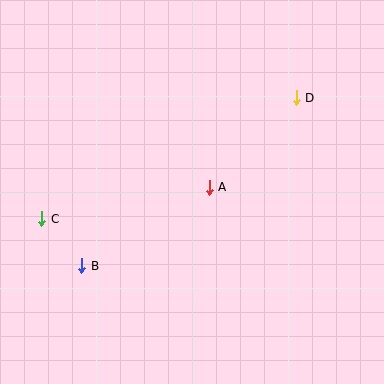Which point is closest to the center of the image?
Point A at (209, 187) is closest to the center.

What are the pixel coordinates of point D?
Point D is at (296, 98).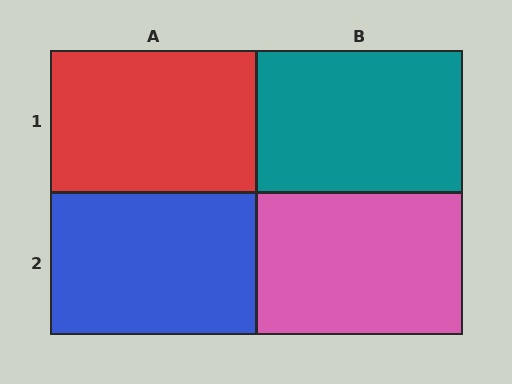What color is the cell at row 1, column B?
Teal.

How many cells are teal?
1 cell is teal.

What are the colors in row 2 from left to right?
Blue, pink.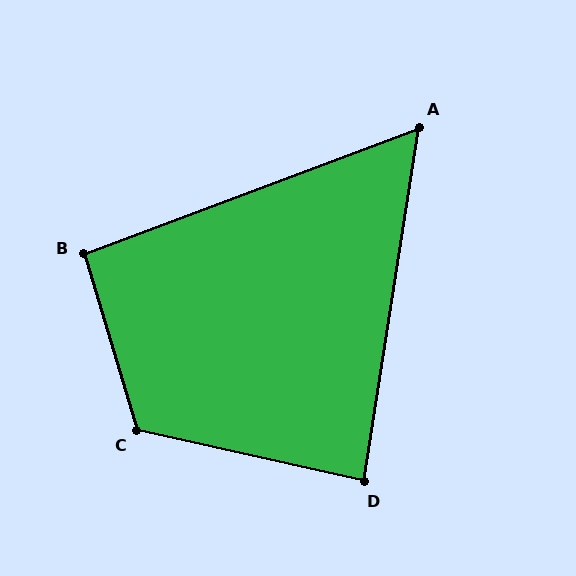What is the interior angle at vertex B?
Approximately 94 degrees (approximately right).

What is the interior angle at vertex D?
Approximately 86 degrees (approximately right).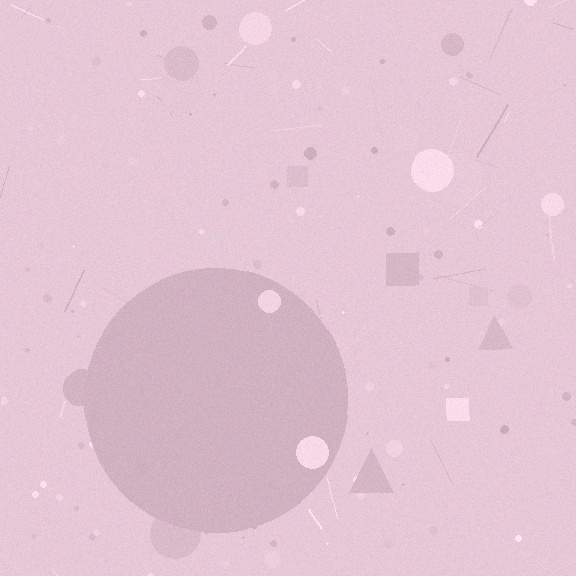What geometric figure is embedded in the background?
A circle is embedded in the background.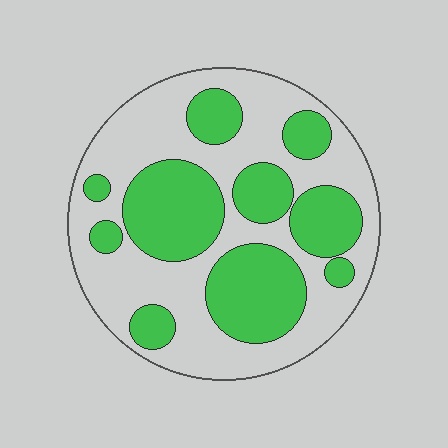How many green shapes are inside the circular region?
10.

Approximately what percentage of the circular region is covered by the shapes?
Approximately 40%.